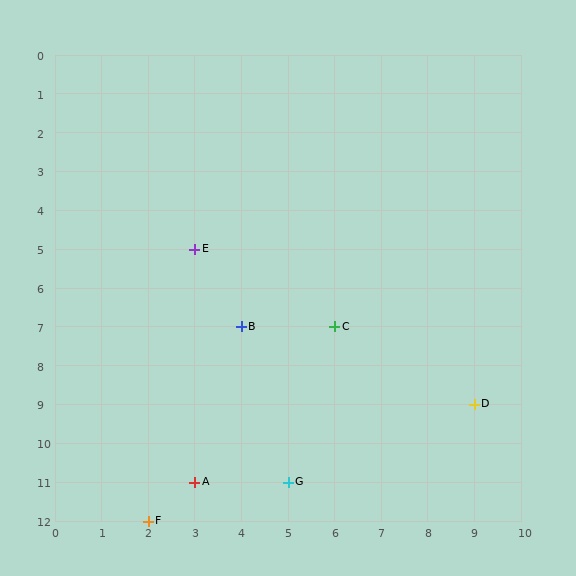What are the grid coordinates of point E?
Point E is at grid coordinates (3, 5).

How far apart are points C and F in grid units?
Points C and F are 4 columns and 5 rows apart (about 6.4 grid units diagonally).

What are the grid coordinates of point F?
Point F is at grid coordinates (2, 12).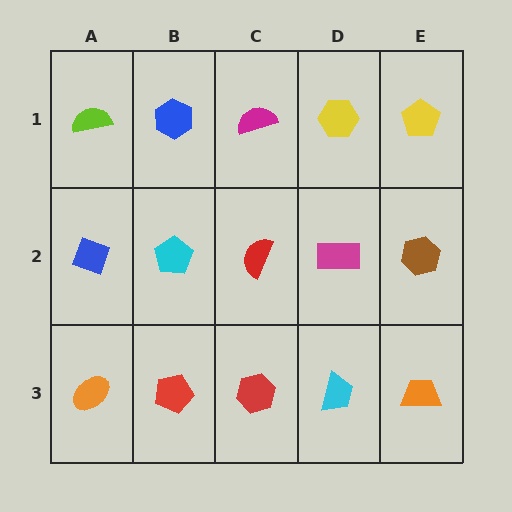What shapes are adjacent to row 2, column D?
A yellow hexagon (row 1, column D), a cyan trapezoid (row 3, column D), a red semicircle (row 2, column C), a brown hexagon (row 2, column E).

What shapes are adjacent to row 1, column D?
A magenta rectangle (row 2, column D), a magenta semicircle (row 1, column C), a yellow pentagon (row 1, column E).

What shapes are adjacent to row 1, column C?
A red semicircle (row 2, column C), a blue hexagon (row 1, column B), a yellow hexagon (row 1, column D).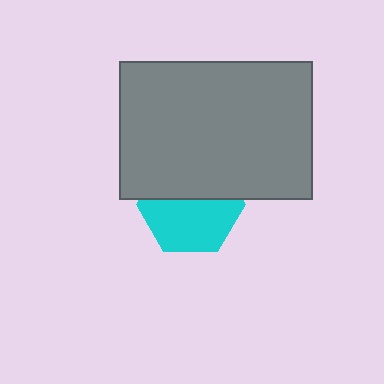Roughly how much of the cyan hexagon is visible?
About half of it is visible (roughly 57%).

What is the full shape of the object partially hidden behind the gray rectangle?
The partially hidden object is a cyan hexagon.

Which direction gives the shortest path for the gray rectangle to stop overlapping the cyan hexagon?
Moving up gives the shortest separation.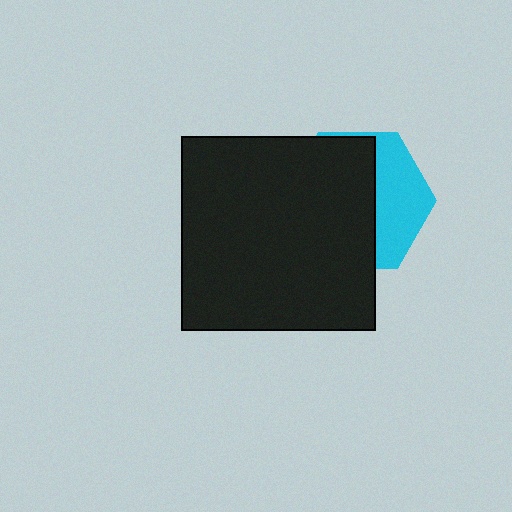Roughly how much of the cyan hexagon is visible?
A small part of it is visible (roughly 36%).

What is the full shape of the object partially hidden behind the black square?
The partially hidden object is a cyan hexagon.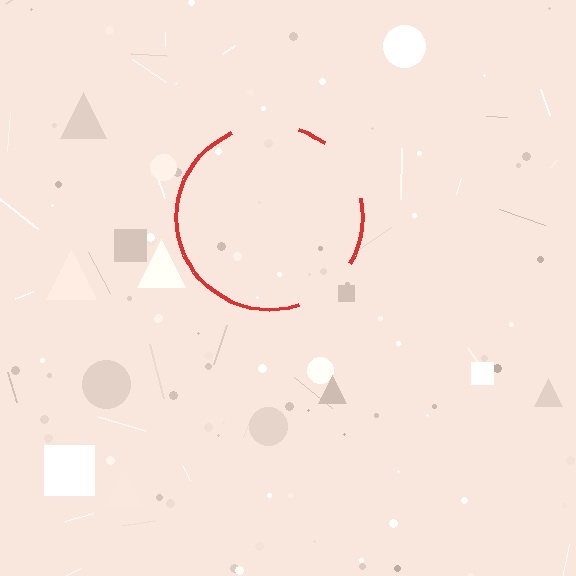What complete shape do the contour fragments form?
The contour fragments form a circle.